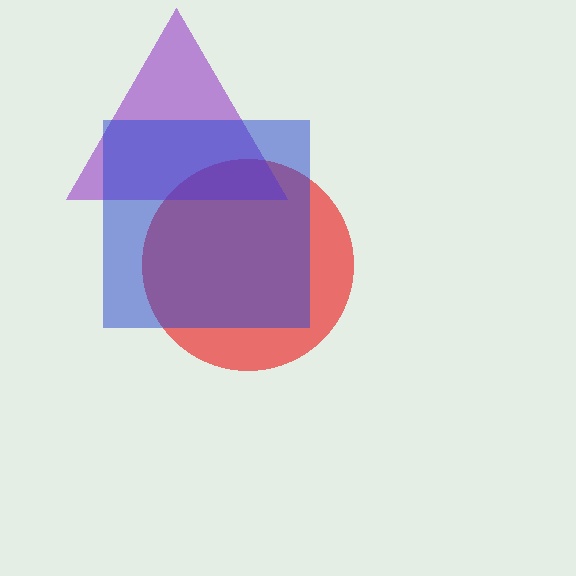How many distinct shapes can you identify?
There are 3 distinct shapes: a red circle, a purple triangle, a blue square.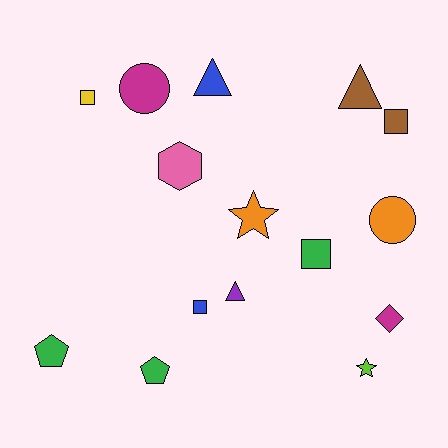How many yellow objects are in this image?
There is 1 yellow object.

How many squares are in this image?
There are 4 squares.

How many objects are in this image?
There are 15 objects.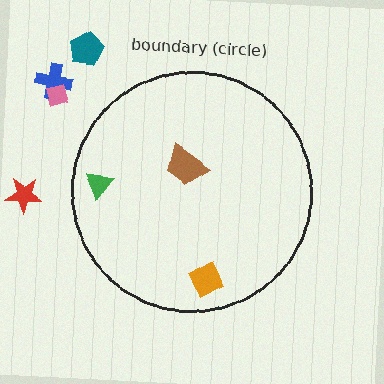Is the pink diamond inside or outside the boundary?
Outside.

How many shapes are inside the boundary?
3 inside, 4 outside.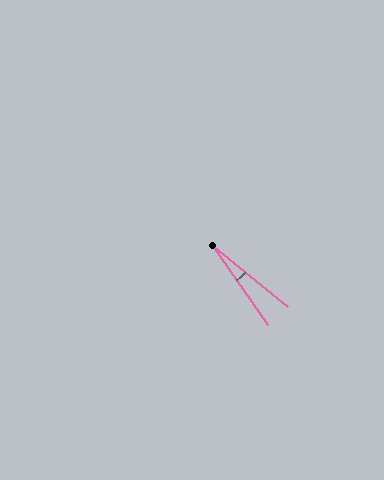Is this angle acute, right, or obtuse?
It is acute.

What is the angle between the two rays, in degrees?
Approximately 16 degrees.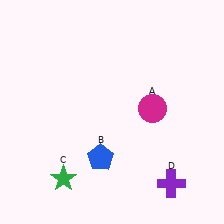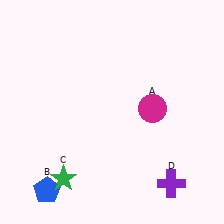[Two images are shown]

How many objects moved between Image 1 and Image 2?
1 object moved between the two images.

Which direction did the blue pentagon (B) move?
The blue pentagon (B) moved left.